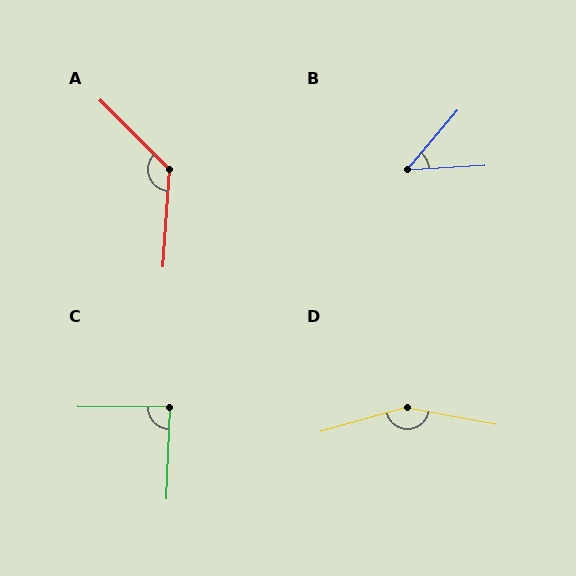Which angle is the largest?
D, at approximately 153 degrees.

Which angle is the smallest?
B, at approximately 46 degrees.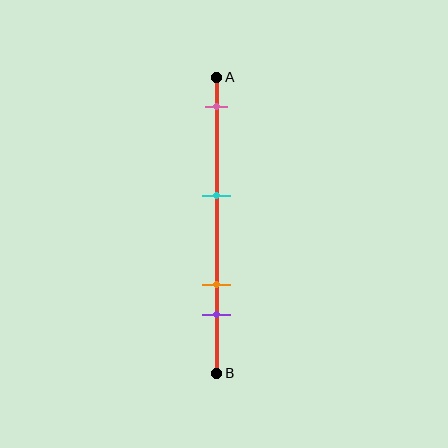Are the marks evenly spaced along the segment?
No, the marks are not evenly spaced.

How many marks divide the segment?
There are 4 marks dividing the segment.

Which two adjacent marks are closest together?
The orange and purple marks are the closest adjacent pair.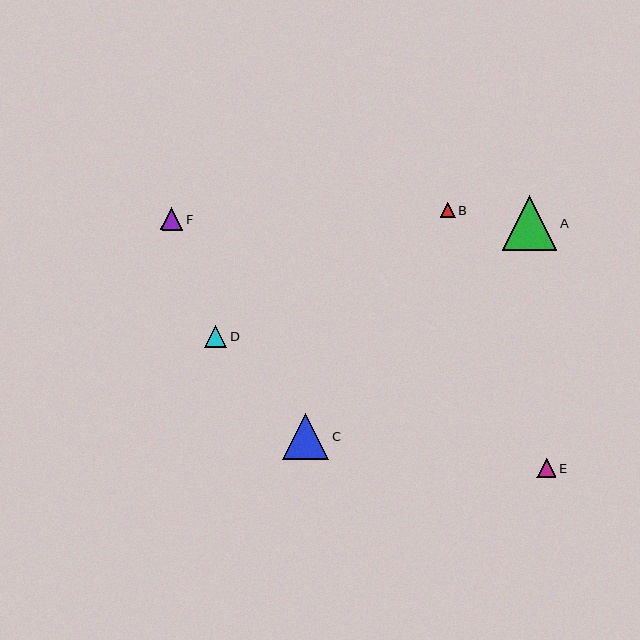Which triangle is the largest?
Triangle A is the largest with a size of approximately 55 pixels.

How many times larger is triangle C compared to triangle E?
Triangle C is approximately 2.4 times the size of triangle E.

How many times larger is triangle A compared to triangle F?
Triangle A is approximately 2.4 times the size of triangle F.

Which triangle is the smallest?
Triangle B is the smallest with a size of approximately 15 pixels.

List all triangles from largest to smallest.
From largest to smallest: A, C, F, D, E, B.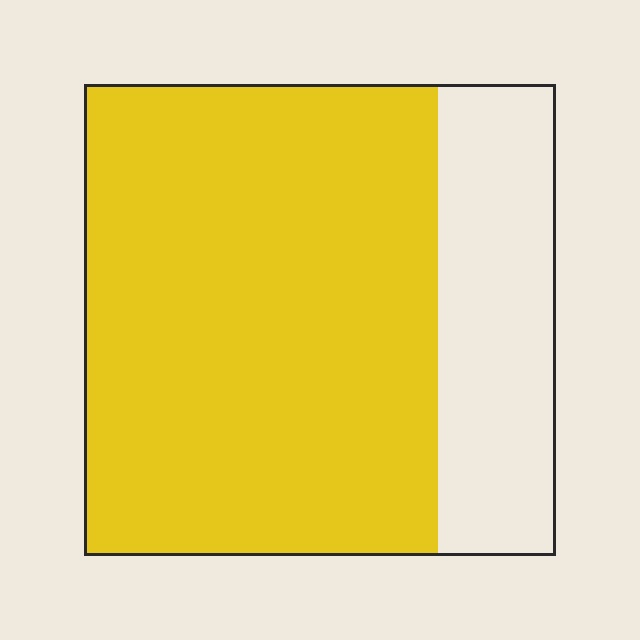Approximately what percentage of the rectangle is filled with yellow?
Approximately 75%.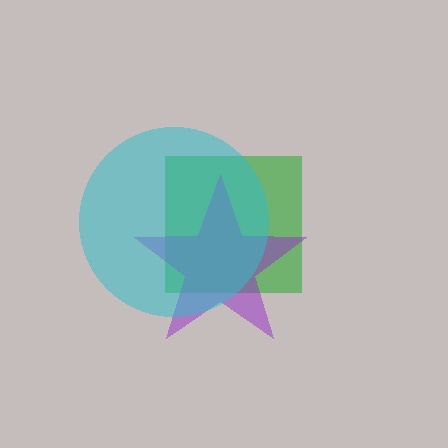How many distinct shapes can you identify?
There are 3 distinct shapes: a green square, a purple star, a cyan circle.